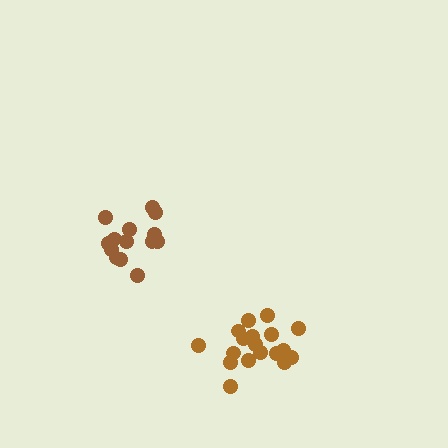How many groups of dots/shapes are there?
There are 2 groups.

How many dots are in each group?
Group 1: 19 dots, Group 2: 14 dots (33 total).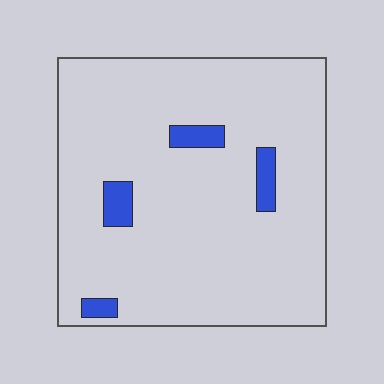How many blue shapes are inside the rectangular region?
4.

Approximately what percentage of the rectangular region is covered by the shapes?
Approximately 5%.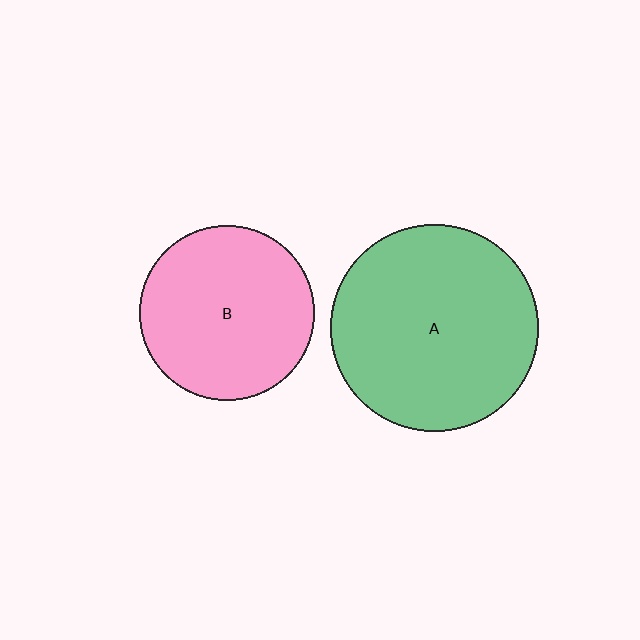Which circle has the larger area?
Circle A (green).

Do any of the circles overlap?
No, none of the circles overlap.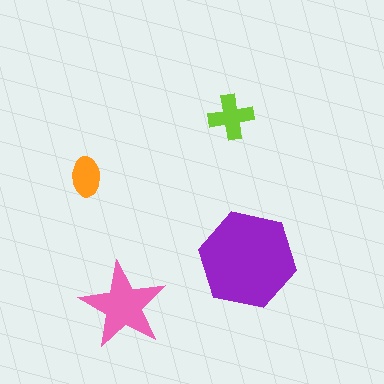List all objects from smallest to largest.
The orange ellipse, the lime cross, the pink star, the purple hexagon.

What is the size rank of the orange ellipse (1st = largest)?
4th.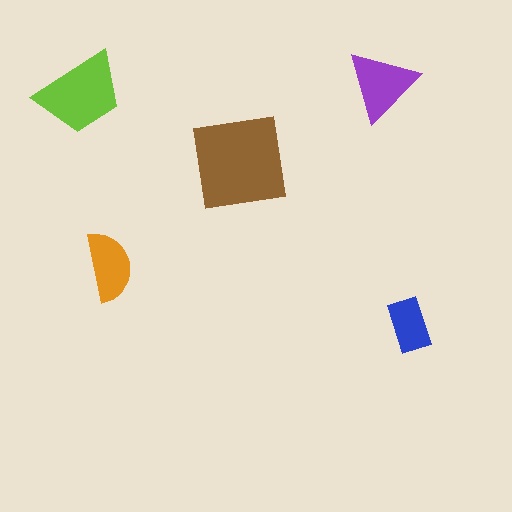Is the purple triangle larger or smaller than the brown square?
Smaller.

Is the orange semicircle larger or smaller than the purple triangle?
Smaller.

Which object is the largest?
The brown square.